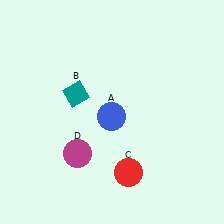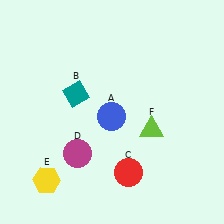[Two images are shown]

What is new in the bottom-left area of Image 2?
A yellow hexagon (E) was added in the bottom-left area of Image 2.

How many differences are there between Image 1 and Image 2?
There are 2 differences between the two images.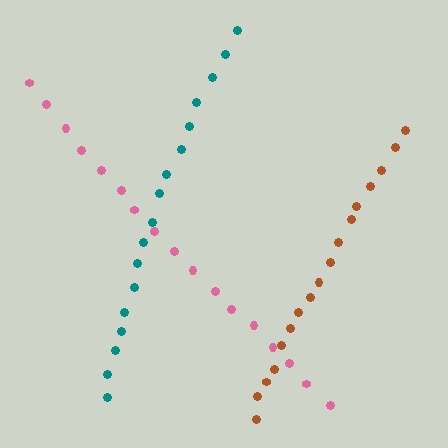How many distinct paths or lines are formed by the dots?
There are 3 distinct paths.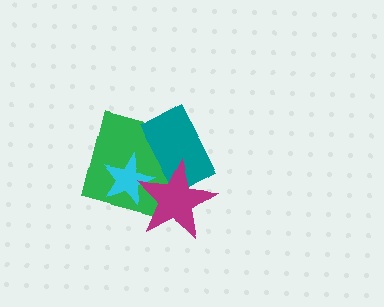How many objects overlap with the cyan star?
3 objects overlap with the cyan star.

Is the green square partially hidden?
Yes, it is partially covered by another shape.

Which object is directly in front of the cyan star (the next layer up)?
The teal rectangle is directly in front of the cyan star.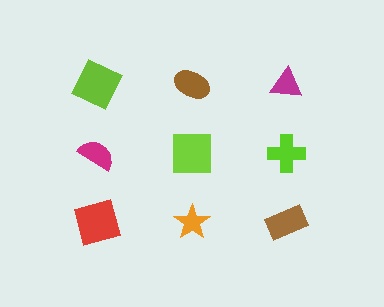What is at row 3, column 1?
A red square.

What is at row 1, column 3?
A magenta triangle.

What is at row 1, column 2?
A brown ellipse.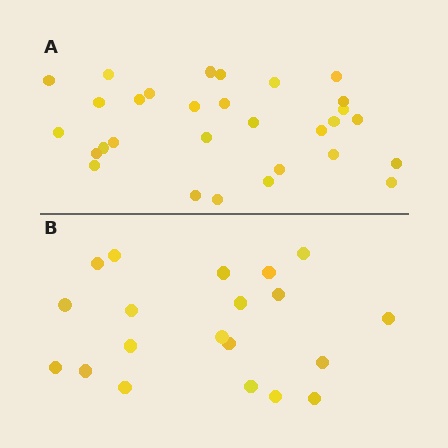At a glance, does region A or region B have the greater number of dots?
Region A (the top region) has more dots.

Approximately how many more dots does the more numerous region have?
Region A has roughly 10 or so more dots than region B.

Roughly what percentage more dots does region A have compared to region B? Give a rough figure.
About 50% more.